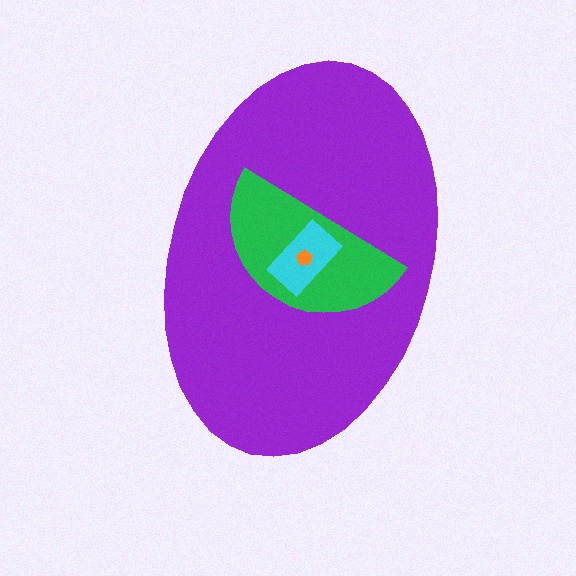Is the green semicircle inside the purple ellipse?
Yes.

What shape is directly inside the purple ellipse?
The green semicircle.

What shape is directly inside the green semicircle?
The cyan rectangle.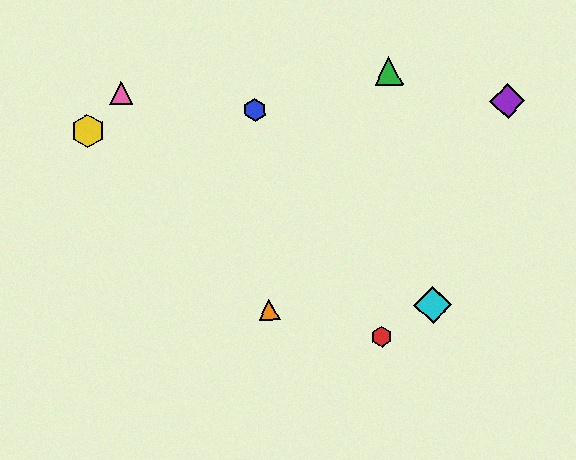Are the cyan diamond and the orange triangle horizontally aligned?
Yes, both are at y≈305.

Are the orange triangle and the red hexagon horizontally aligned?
No, the orange triangle is at y≈310 and the red hexagon is at y≈337.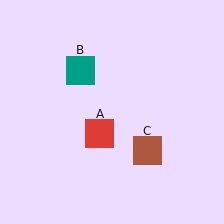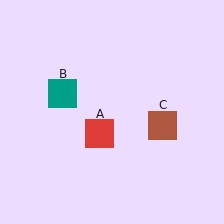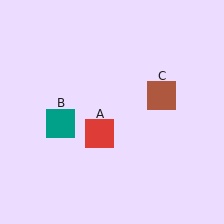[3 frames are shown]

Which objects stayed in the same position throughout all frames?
Red square (object A) remained stationary.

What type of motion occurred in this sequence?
The teal square (object B), brown square (object C) rotated counterclockwise around the center of the scene.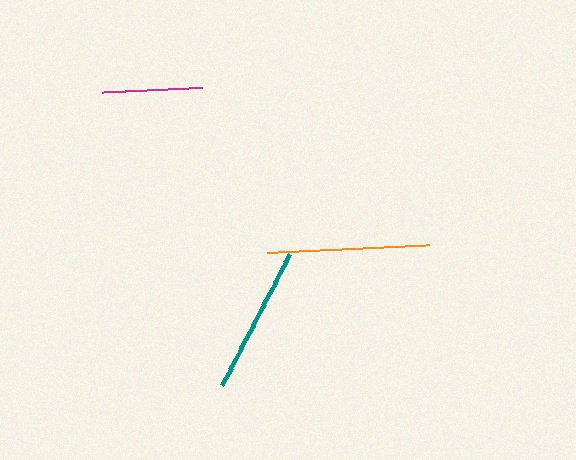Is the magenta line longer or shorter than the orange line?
The orange line is longer than the magenta line.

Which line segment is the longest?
The orange line is the longest at approximately 162 pixels.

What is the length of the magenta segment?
The magenta segment is approximately 100 pixels long.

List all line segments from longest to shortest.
From longest to shortest: orange, teal, magenta.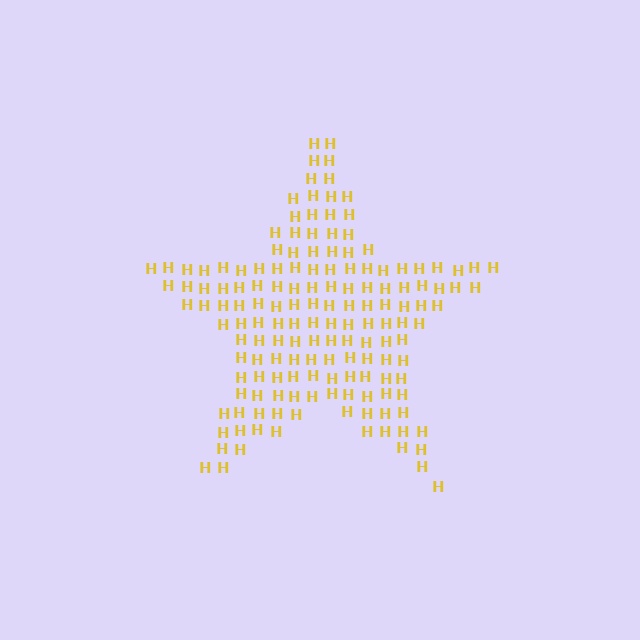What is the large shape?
The large shape is a star.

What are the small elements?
The small elements are letter H's.